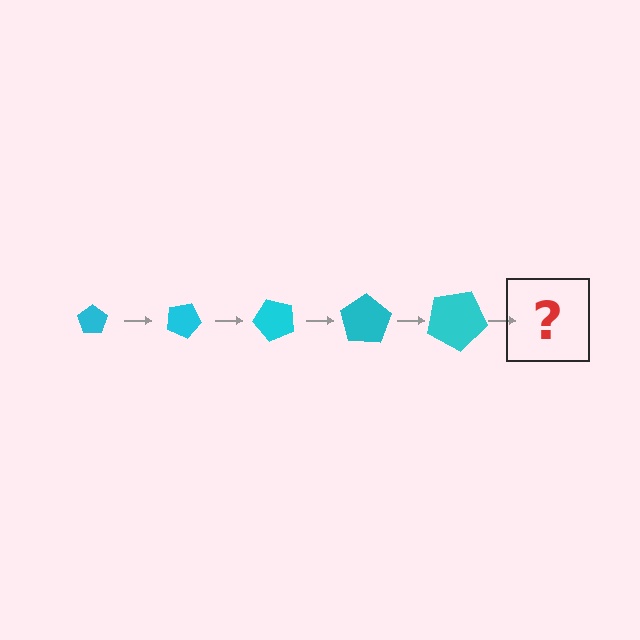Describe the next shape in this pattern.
It should be a pentagon, larger than the previous one and rotated 125 degrees from the start.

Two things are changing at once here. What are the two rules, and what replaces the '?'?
The two rules are that the pentagon grows larger each step and it rotates 25 degrees each step. The '?' should be a pentagon, larger than the previous one and rotated 125 degrees from the start.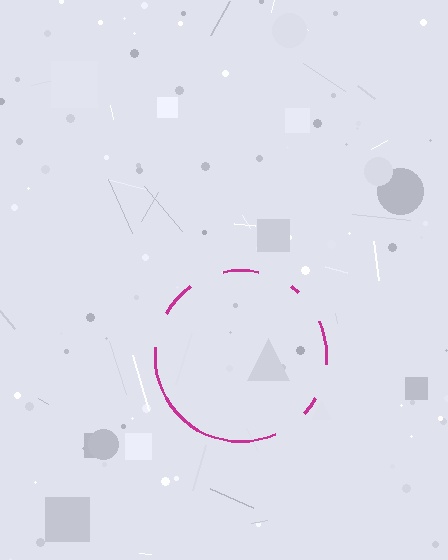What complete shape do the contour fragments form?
The contour fragments form a circle.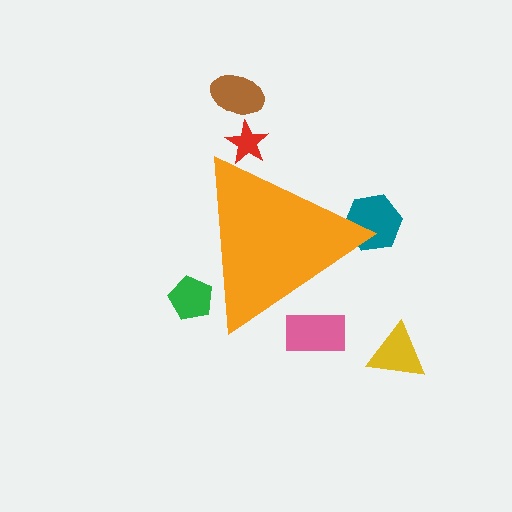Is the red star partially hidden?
Yes, the red star is partially hidden behind the orange triangle.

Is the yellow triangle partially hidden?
No, the yellow triangle is fully visible.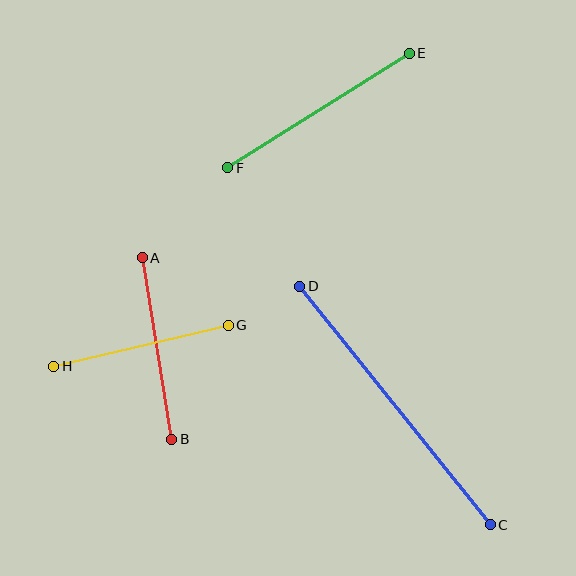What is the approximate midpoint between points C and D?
The midpoint is at approximately (395, 405) pixels.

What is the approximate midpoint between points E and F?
The midpoint is at approximately (318, 110) pixels.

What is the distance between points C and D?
The distance is approximately 305 pixels.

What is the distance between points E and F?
The distance is approximately 215 pixels.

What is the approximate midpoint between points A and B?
The midpoint is at approximately (157, 348) pixels.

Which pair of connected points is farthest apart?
Points C and D are farthest apart.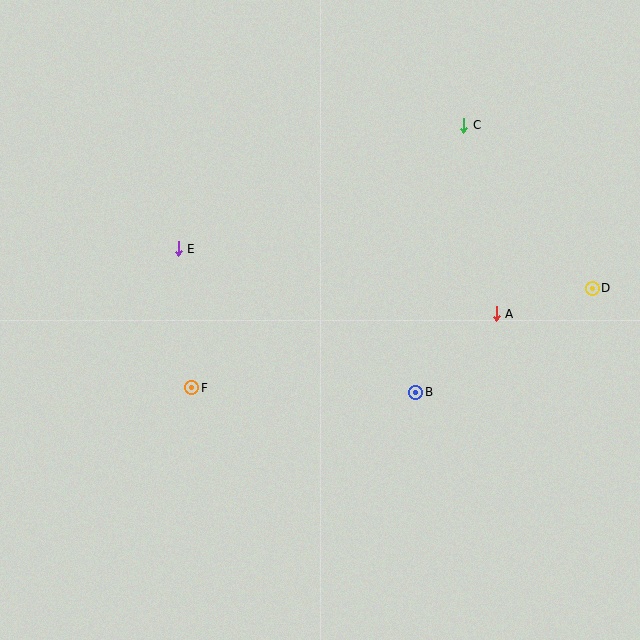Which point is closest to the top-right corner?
Point C is closest to the top-right corner.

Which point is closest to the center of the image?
Point B at (416, 392) is closest to the center.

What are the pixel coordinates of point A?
Point A is at (496, 314).